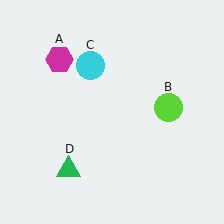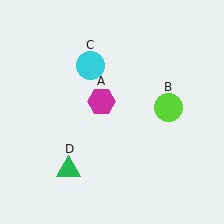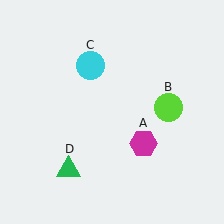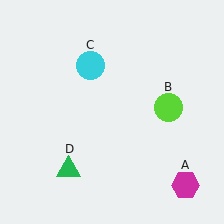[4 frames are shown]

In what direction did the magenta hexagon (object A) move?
The magenta hexagon (object A) moved down and to the right.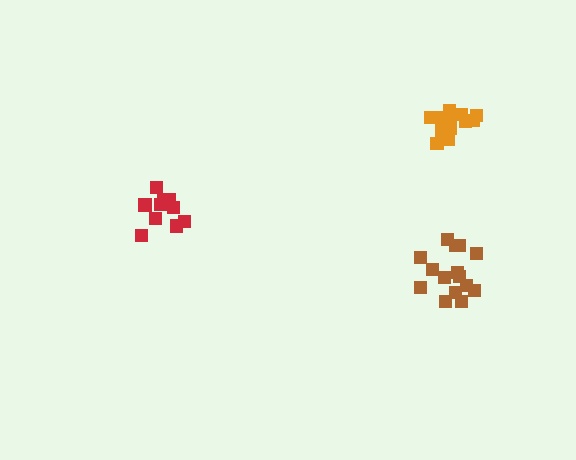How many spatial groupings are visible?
There are 3 spatial groupings.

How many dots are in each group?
Group 1: 14 dots, Group 2: 11 dots, Group 3: 15 dots (40 total).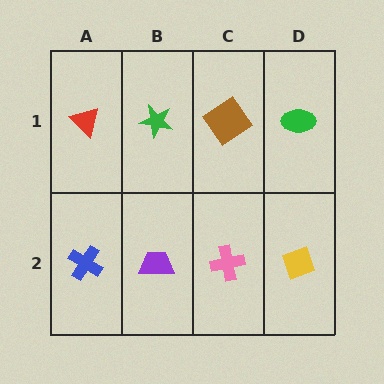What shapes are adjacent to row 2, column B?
A green star (row 1, column B), a blue cross (row 2, column A), a pink cross (row 2, column C).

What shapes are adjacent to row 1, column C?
A pink cross (row 2, column C), a green star (row 1, column B), a green ellipse (row 1, column D).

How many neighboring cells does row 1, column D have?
2.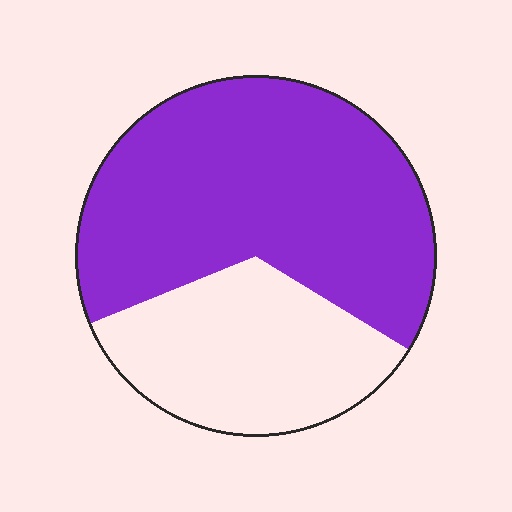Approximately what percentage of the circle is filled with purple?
Approximately 65%.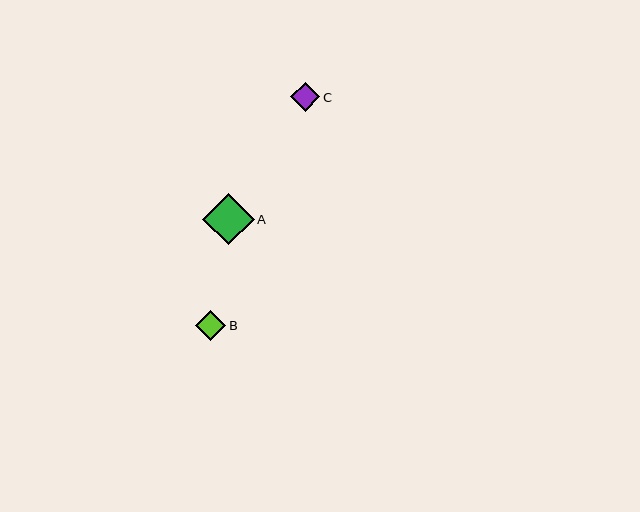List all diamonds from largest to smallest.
From largest to smallest: A, B, C.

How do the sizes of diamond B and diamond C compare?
Diamond B and diamond C are approximately the same size.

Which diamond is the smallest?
Diamond C is the smallest with a size of approximately 29 pixels.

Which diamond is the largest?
Diamond A is the largest with a size of approximately 51 pixels.